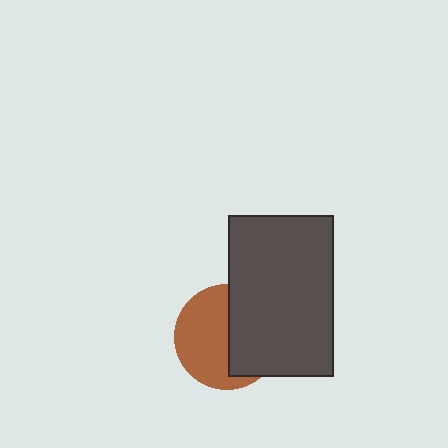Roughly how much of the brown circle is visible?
About half of it is visible (roughly 54%).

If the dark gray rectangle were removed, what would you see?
You would see the complete brown circle.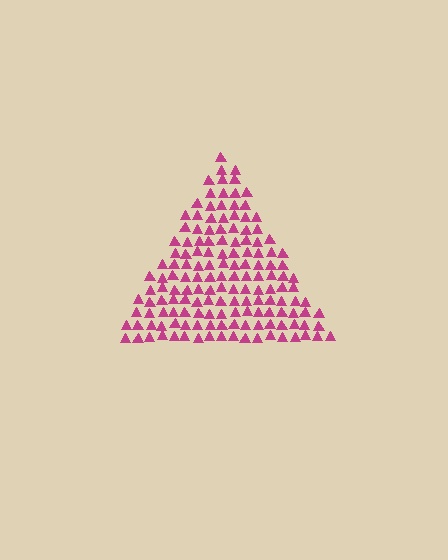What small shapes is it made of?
It is made of small triangles.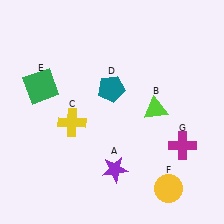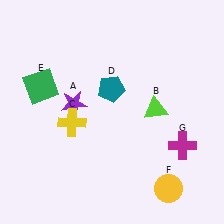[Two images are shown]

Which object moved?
The purple star (A) moved up.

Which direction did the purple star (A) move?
The purple star (A) moved up.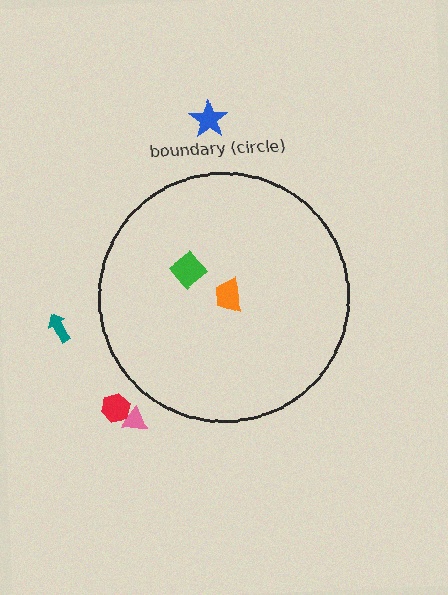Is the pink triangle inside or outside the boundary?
Outside.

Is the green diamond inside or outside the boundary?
Inside.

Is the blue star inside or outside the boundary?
Outside.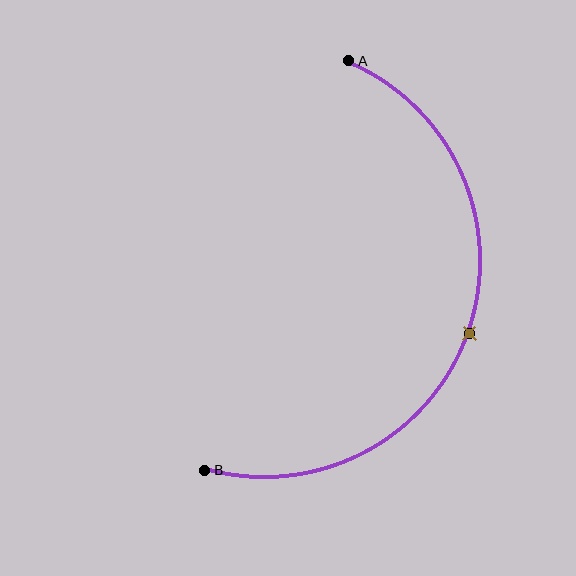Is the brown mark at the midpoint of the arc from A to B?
Yes. The brown mark lies on the arc at equal arc-length from both A and B — it is the arc midpoint.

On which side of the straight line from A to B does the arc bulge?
The arc bulges to the right of the straight line connecting A and B.